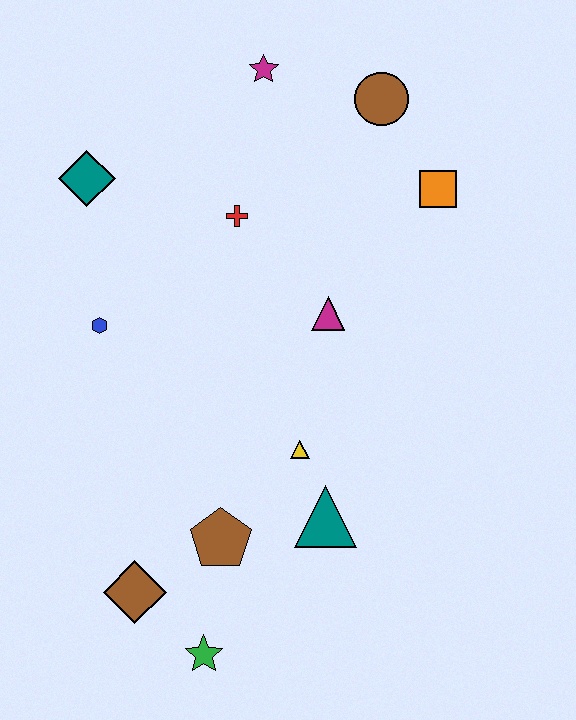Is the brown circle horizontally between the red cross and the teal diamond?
No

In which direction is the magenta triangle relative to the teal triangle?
The magenta triangle is above the teal triangle.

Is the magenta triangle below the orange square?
Yes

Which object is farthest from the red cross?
The green star is farthest from the red cross.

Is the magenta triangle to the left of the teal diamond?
No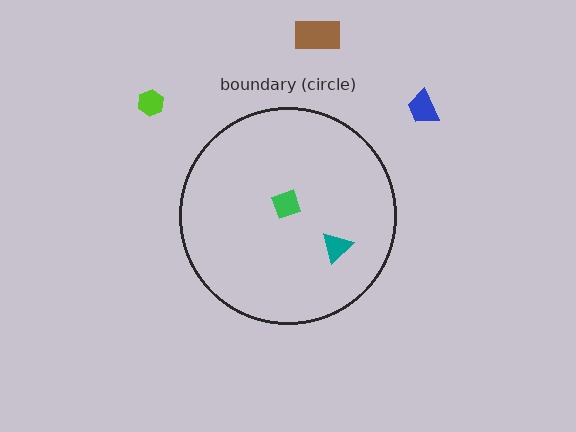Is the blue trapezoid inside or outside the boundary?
Outside.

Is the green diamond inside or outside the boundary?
Inside.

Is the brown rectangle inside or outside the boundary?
Outside.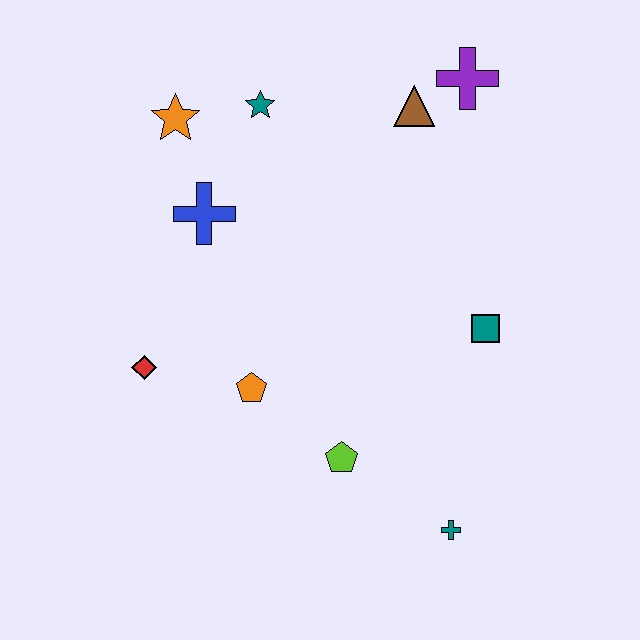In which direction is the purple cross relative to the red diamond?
The purple cross is to the right of the red diamond.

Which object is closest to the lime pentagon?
The orange pentagon is closest to the lime pentagon.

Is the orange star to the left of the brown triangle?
Yes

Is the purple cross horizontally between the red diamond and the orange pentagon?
No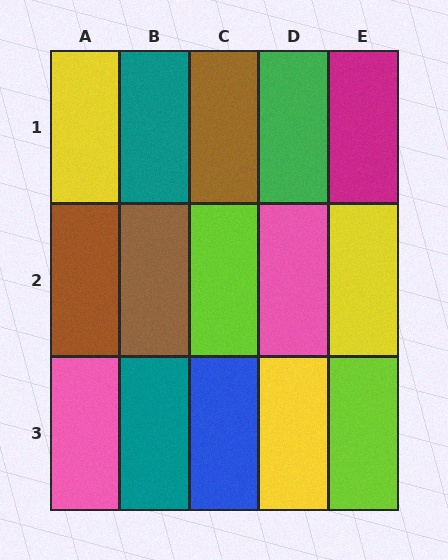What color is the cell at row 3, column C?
Blue.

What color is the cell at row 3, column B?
Teal.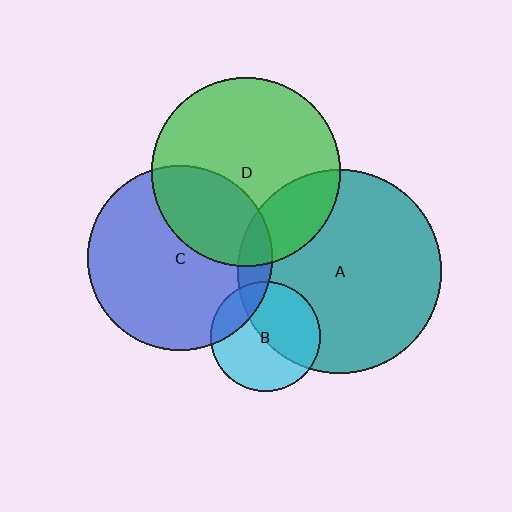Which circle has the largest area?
Circle A (teal).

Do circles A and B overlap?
Yes.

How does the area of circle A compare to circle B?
Approximately 3.5 times.